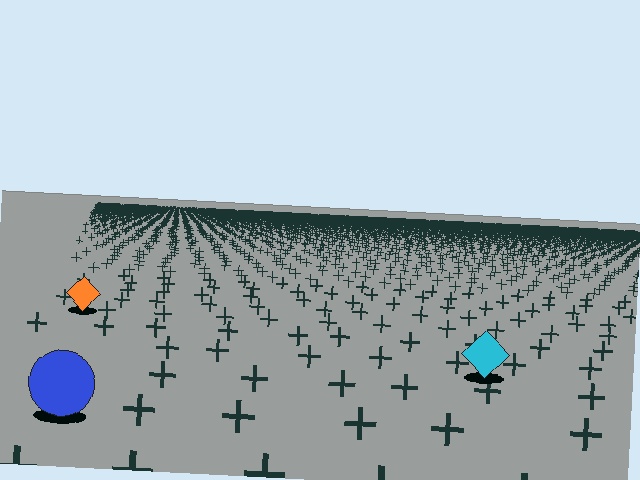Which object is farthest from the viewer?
The orange diamond is farthest from the viewer. It appears smaller and the ground texture around it is denser.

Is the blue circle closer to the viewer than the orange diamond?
Yes. The blue circle is closer — you can tell from the texture gradient: the ground texture is coarser near it.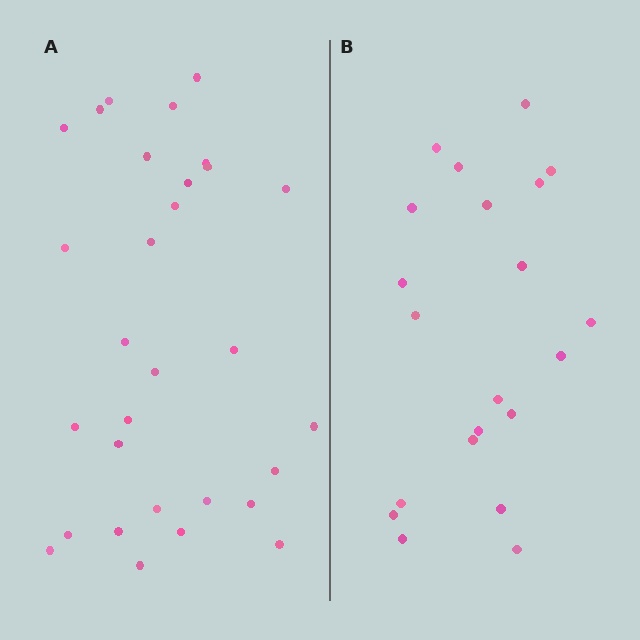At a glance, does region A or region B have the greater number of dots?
Region A (the left region) has more dots.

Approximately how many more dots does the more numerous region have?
Region A has roughly 8 or so more dots than region B.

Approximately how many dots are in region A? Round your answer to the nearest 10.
About 30 dots.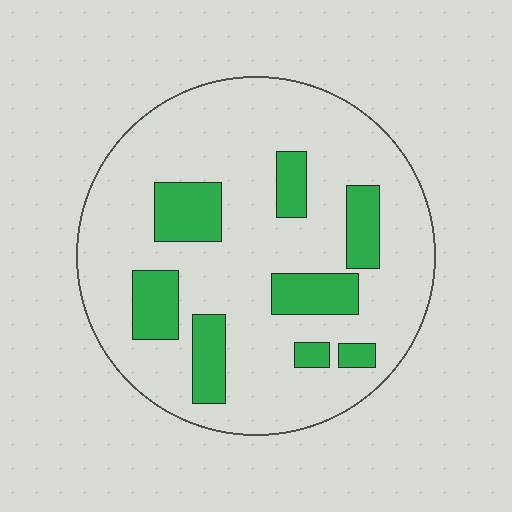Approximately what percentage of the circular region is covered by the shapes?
Approximately 20%.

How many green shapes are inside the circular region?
8.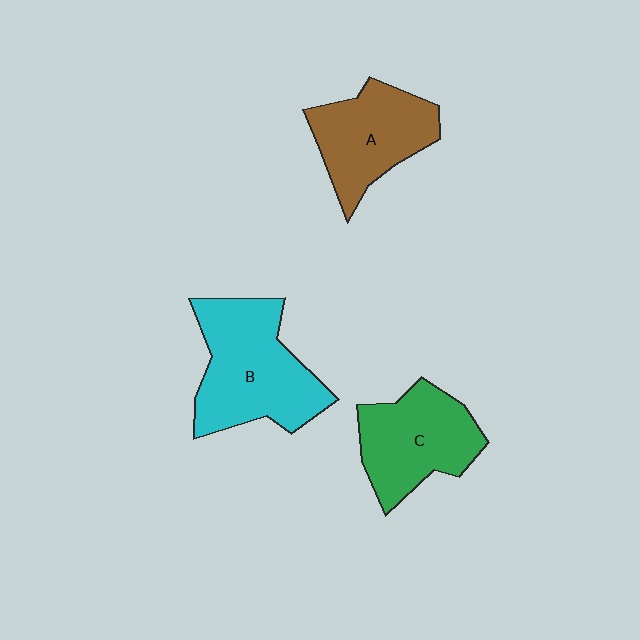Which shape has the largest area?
Shape B (cyan).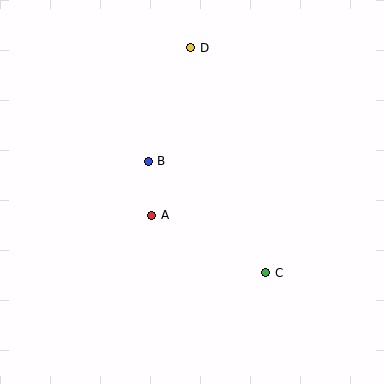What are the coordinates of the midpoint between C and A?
The midpoint between C and A is at (209, 244).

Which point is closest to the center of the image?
Point A at (152, 215) is closest to the center.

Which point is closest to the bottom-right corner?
Point C is closest to the bottom-right corner.